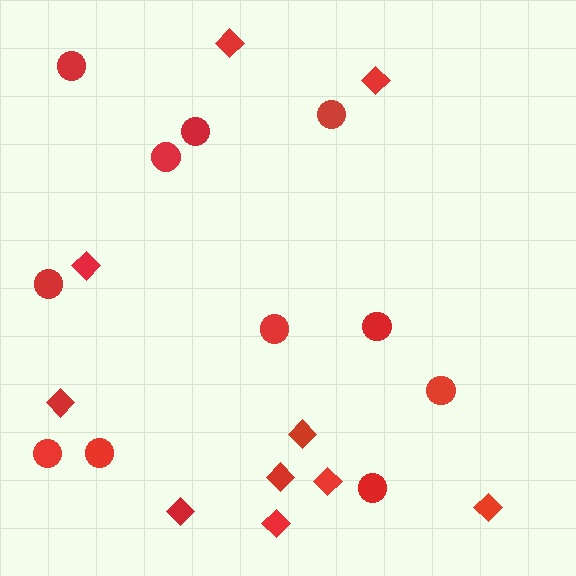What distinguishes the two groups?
There are 2 groups: one group of diamonds (10) and one group of circles (11).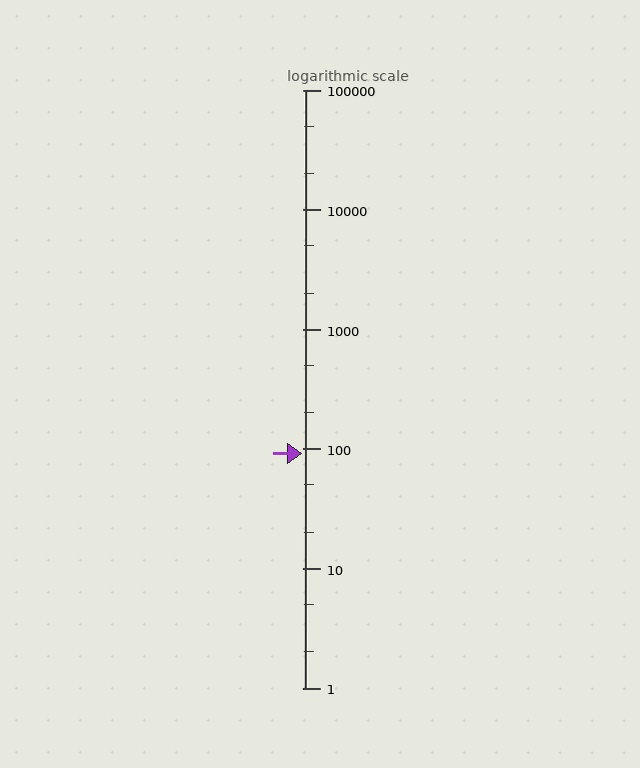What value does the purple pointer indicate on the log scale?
The pointer indicates approximately 91.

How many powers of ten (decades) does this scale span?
The scale spans 5 decades, from 1 to 100000.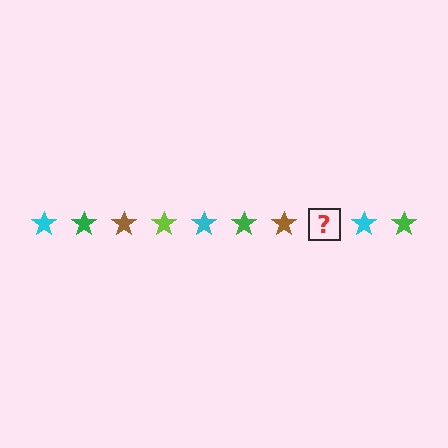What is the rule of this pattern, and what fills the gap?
The rule is that the pattern cycles through cyan, green, brown, lime stars. The gap should be filled with a lime star.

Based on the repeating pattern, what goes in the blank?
The blank should be a lime star.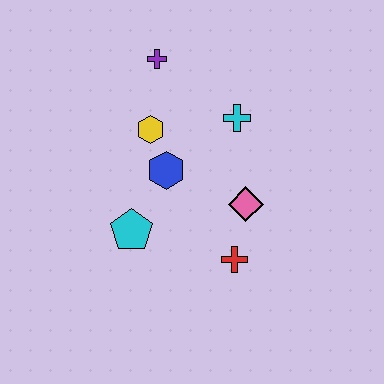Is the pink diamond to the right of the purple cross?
Yes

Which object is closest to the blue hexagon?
The yellow hexagon is closest to the blue hexagon.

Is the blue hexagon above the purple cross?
No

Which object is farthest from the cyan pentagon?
The purple cross is farthest from the cyan pentagon.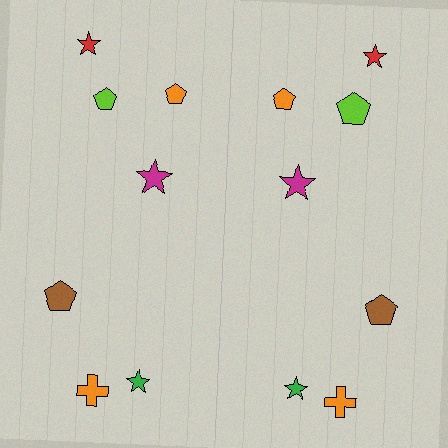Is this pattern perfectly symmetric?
No, the pattern is not perfectly symmetric. The lime pentagon on the right side has a different size than its mirror counterpart.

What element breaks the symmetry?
The lime pentagon on the right side has a different size than its mirror counterpart.